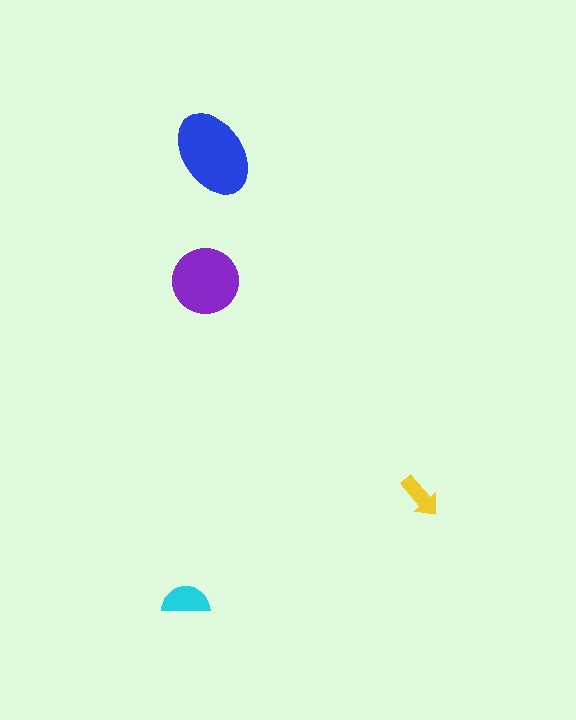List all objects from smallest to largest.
The yellow arrow, the cyan semicircle, the purple circle, the blue ellipse.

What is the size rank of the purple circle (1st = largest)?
2nd.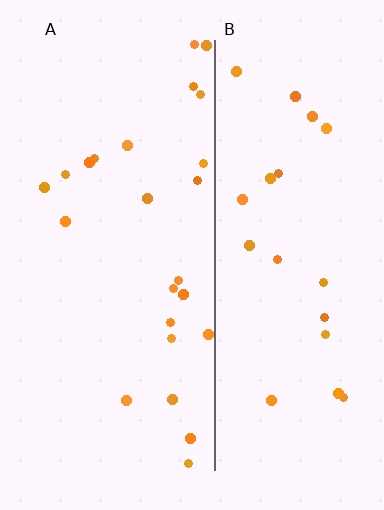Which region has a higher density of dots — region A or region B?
A (the left).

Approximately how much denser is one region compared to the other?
Approximately 1.1× — region A over region B.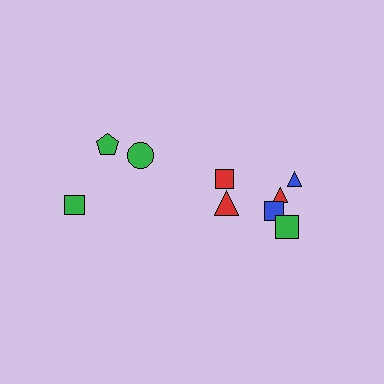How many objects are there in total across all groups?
There are 9 objects.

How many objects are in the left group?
There are 3 objects.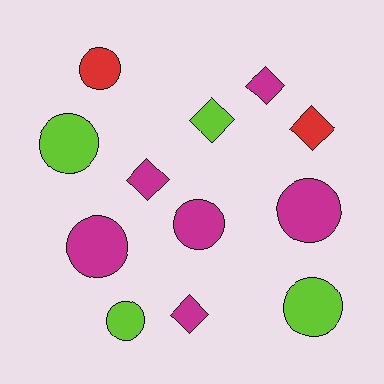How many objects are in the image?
There are 12 objects.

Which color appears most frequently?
Magenta, with 6 objects.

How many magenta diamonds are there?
There are 3 magenta diamonds.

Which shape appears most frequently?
Circle, with 7 objects.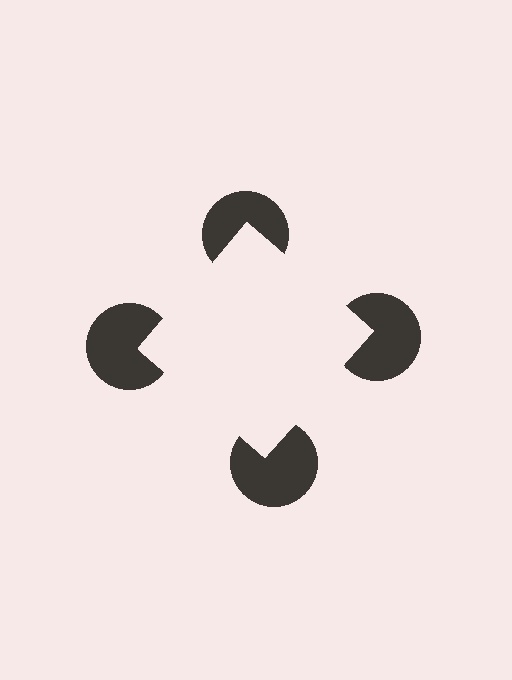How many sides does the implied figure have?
4 sides.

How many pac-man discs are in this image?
There are 4 — one at each vertex of the illusory square.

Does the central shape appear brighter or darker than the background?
It typically appears slightly brighter than the background, even though no actual brightness change is drawn.